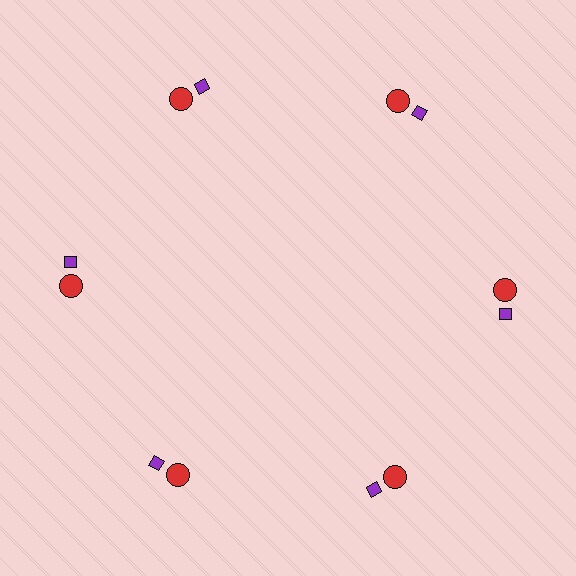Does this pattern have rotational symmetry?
Yes, this pattern has 6-fold rotational symmetry. It looks the same after rotating 60 degrees around the center.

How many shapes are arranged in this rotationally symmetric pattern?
There are 12 shapes, arranged in 6 groups of 2.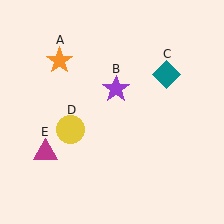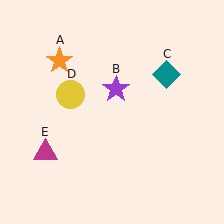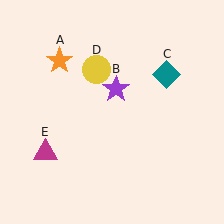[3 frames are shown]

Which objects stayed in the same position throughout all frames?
Orange star (object A) and purple star (object B) and teal diamond (object C) and magenta triangle (object E) remained stationary.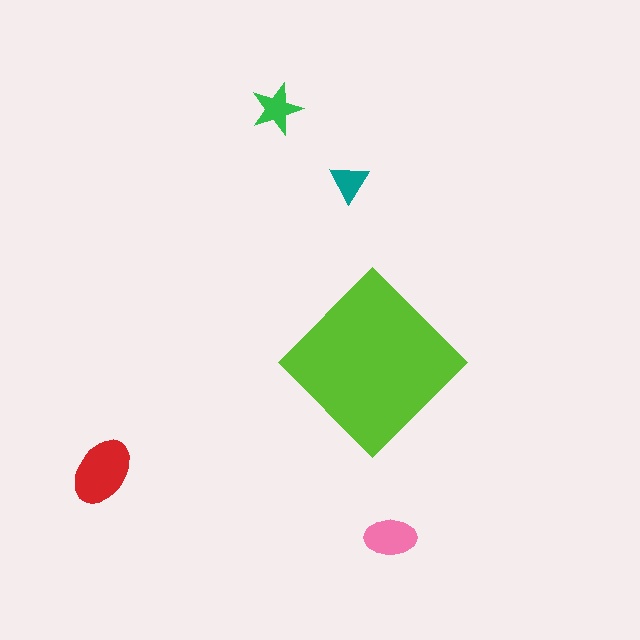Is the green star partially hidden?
No, the green star is fully visible.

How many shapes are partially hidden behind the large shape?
0 shapes are partially hidden.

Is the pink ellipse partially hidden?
No, the pink ellipse is fully visible.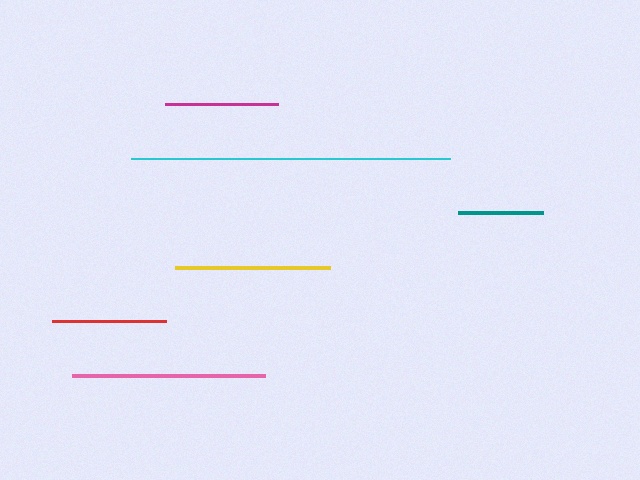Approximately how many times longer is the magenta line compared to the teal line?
The magenta line is approximately 1.3 times the length of the teal line.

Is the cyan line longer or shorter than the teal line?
The cyan line is longer than the teal line.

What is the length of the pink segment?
The pink segment is approximately 194 pixels long.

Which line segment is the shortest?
The teal line is the shortest at approximately 85 pixels.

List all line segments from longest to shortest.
From longest to shortest: cyan, pink, yellow, red, magenta, teal.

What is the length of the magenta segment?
The magenta segment is approximately 113 pixels long.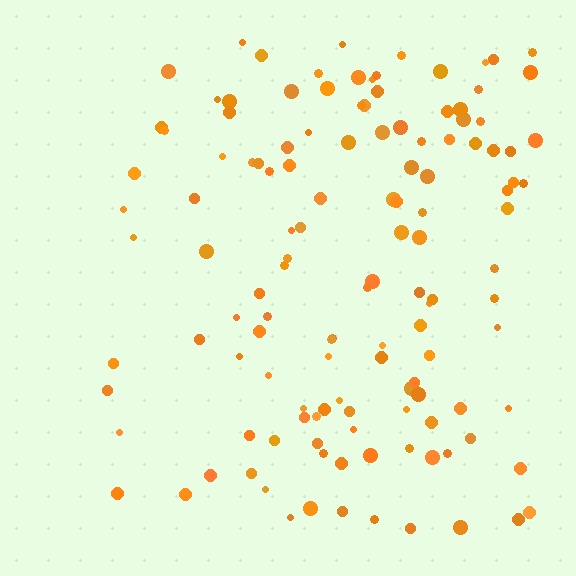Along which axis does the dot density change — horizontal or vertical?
Horizontal.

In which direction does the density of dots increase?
From left to right, with the right side densest.